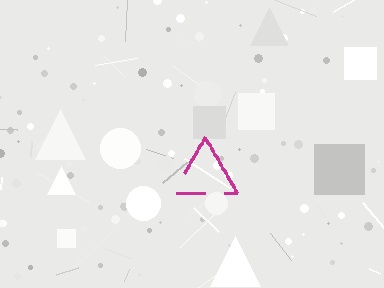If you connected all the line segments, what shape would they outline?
They would outline a triangle.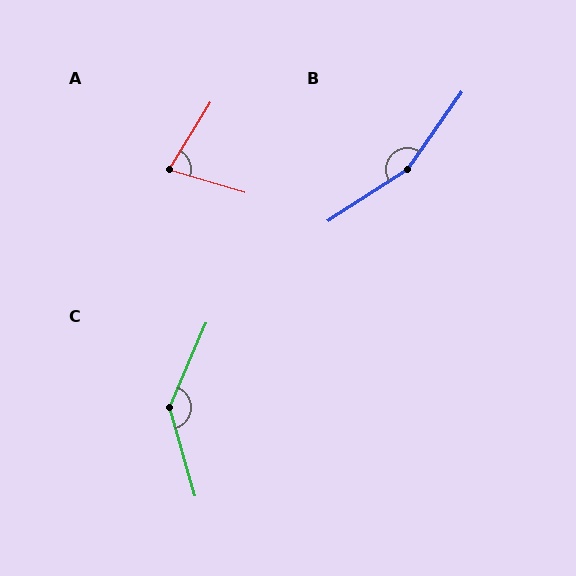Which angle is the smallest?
A, at approximately 75 degrees.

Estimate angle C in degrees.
Approximately 141 degrees.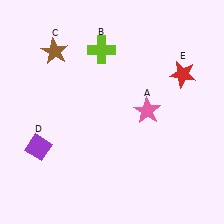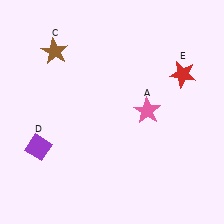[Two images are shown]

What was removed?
The lime cross (B) was removed in Image 2.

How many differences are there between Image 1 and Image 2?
There is 1 difference between the two images.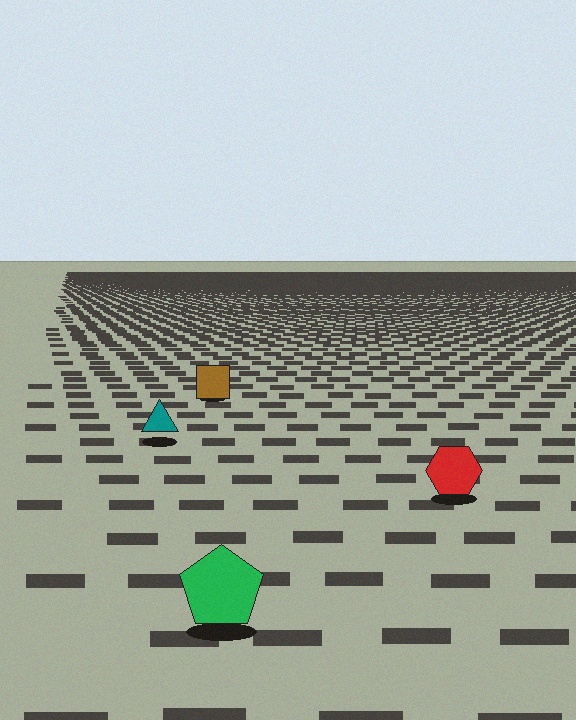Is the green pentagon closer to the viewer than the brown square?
Yes. The green pentagon is closer — you can tell from the texture gradient: the ground texture is coarser near it.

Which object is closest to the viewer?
The green pentagon is closest. The texture marks near it are larger and more spread out.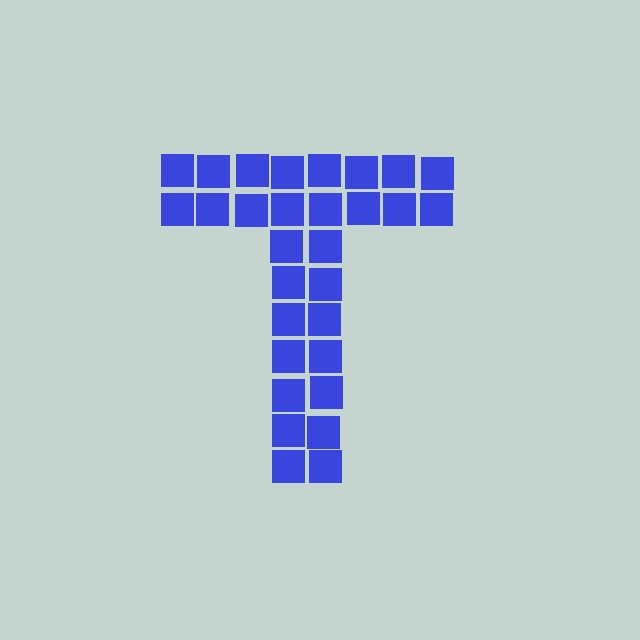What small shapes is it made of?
It is made of small squares.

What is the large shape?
The large shape is the letter T.